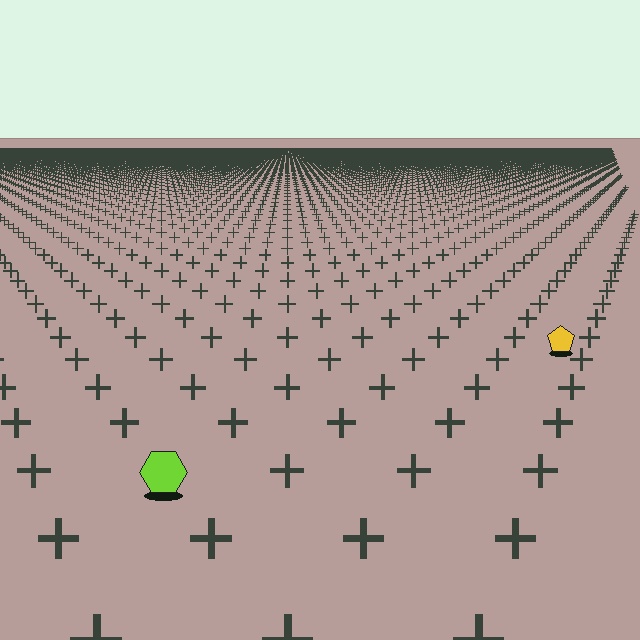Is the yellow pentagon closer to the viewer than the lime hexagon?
No. The lime hexagon is closer — you can tell from the texture gradient: the ground texture is coarser near it.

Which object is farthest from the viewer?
The yellow pentagon is farthest from the viewer. It appears smaller and the ground texture around it is denser.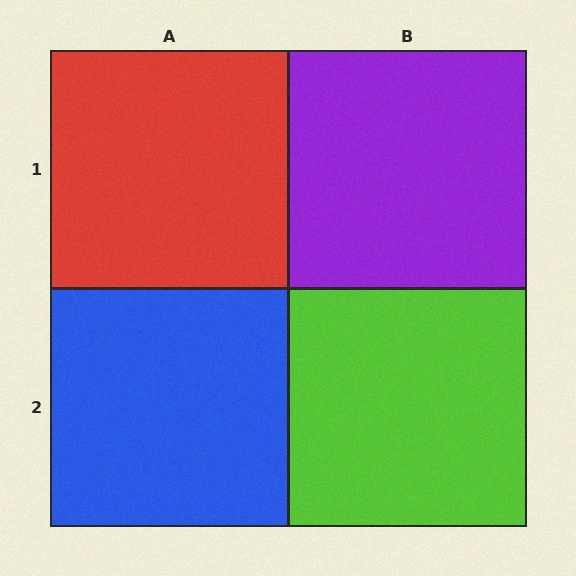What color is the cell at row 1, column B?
Purple.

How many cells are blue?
1 cell is blue.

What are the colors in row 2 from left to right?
Blue, lime.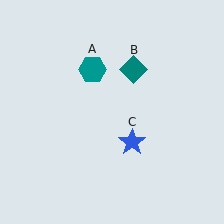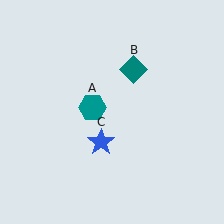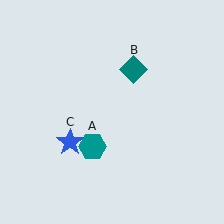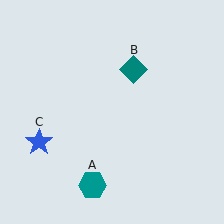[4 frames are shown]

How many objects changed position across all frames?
2 objects changed position: teal hexagon (object A), blue star (object C).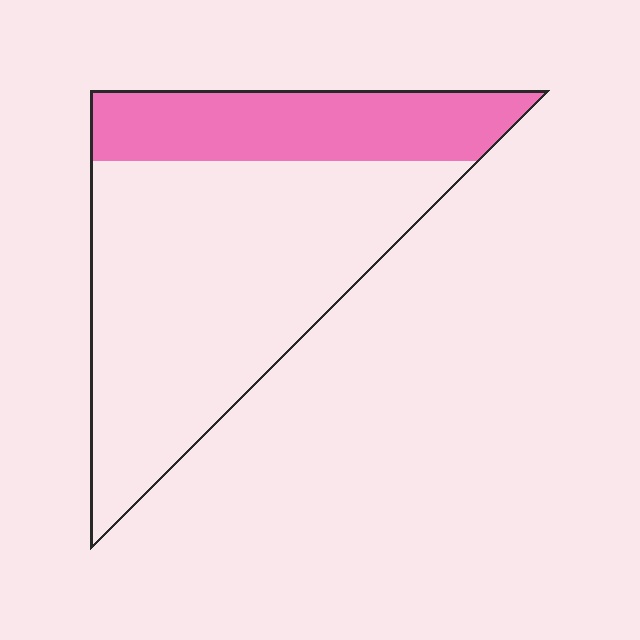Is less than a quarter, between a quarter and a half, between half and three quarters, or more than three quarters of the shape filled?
Between a quarter and a half.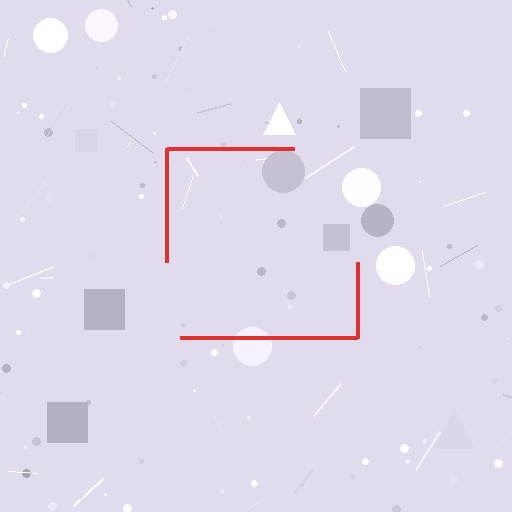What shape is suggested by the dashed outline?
The dashed outline suggests a square.